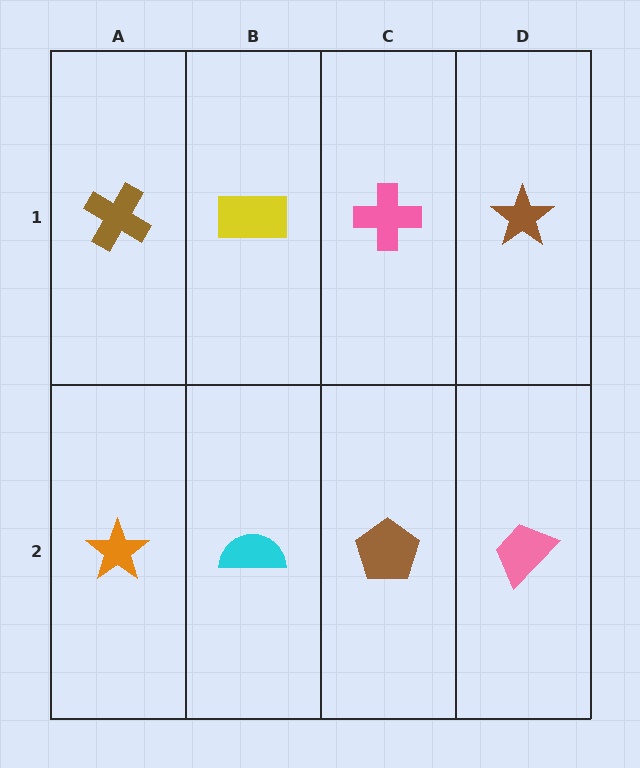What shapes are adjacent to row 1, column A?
An orange star (row 2, column A), a yellow rectangle (row 1, column B).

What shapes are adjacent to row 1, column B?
A cyan semicircle (row 2, column B), a brown cross (row 1, column A), a pink cross (row 1, column C).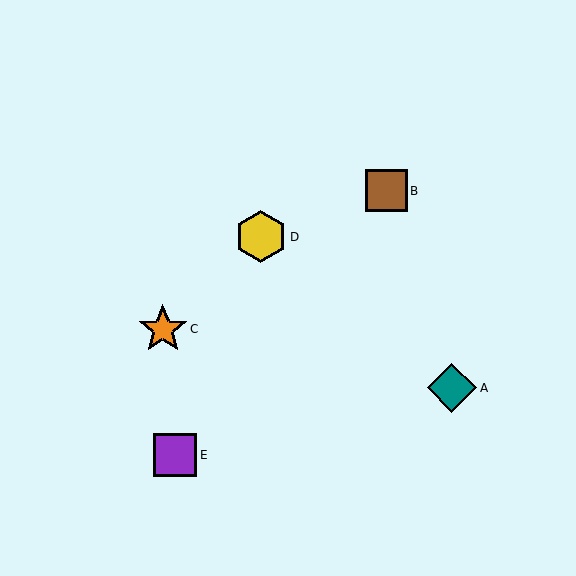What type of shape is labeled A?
Shape A is a teal diamond.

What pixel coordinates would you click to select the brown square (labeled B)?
Click at (386, 191) to select the brown square B.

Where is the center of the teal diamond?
The center of the teal diamond is at (452, 388).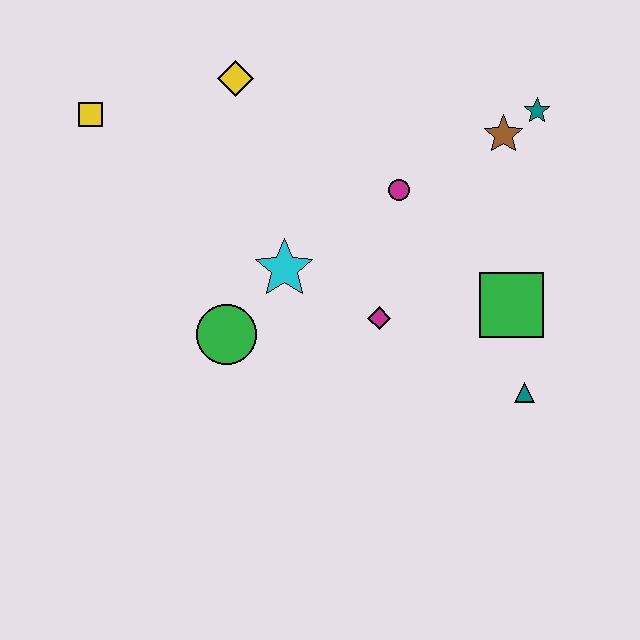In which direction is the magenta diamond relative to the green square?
The magenta diamond is to the left of the green square.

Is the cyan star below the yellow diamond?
Yes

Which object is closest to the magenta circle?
The brown star is closest to the magenta circle.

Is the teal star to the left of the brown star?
No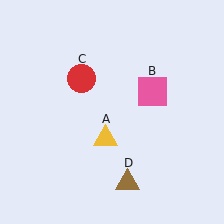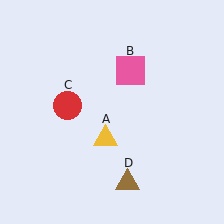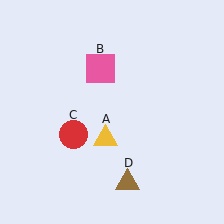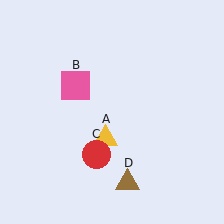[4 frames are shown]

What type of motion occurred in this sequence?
The pink square (object B), red circle (object C) rotated counterclockwise around the center of the scene.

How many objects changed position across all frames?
2 objects changed position: pink square (object B), red circle (object C).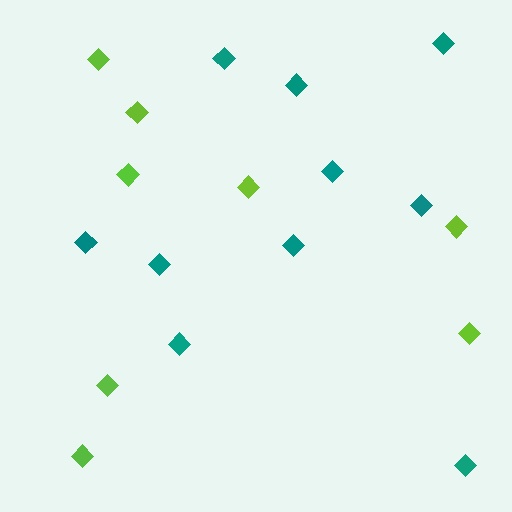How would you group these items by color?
There are 2 groups: one group of teal diamonds (10) and one group of lime diamonds (8).